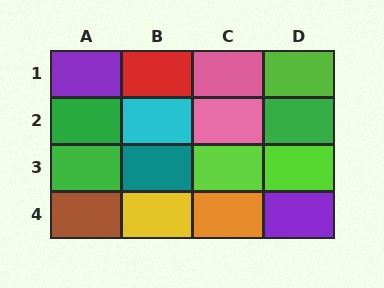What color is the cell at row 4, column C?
Orange.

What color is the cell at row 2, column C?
Pink.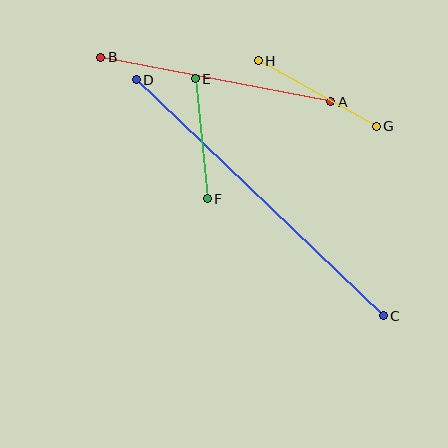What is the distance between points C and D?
The distance is approximately 341 pixels.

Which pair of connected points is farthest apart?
Points C and D are farthest apart.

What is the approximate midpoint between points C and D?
The midpoint is at approximately (260, 198) pixels.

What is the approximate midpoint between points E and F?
The midpoint is at approximately (201, 139) pixels.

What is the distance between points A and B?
The distance is approximately 234 pixels.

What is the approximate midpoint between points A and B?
The midpoint is at approximately (216, 80) pixels.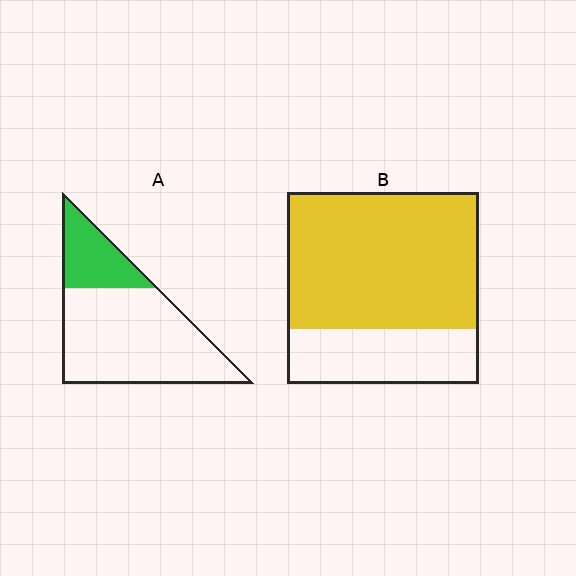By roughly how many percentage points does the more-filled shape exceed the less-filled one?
By roughly 45 percentage points (B over A).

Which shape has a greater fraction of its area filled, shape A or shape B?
Shape B.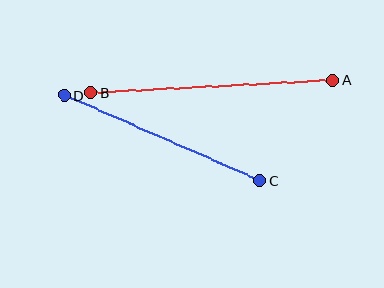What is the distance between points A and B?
The distance is approximately 241 pixels.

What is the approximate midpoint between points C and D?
The midpoint is at approximately (162, 138) pixels.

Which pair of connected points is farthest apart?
Points A and B are farthest apart.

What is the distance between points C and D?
The distance is approximately 213 pixels.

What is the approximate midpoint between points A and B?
The midpoint is at approximately (212, 86) pixels.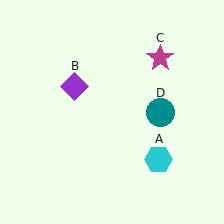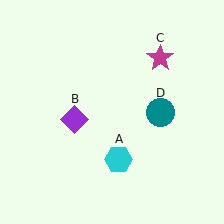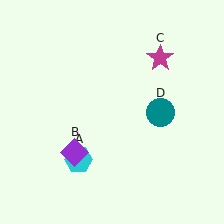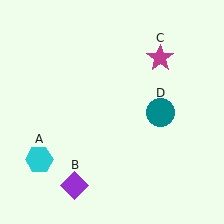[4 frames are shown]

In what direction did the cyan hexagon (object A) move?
The cyan hexagon (object A) moved left.